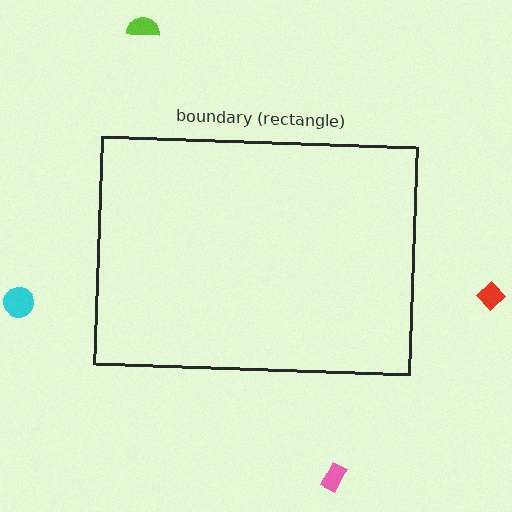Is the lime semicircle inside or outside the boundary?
Outside.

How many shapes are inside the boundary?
0 inside, 4 outside.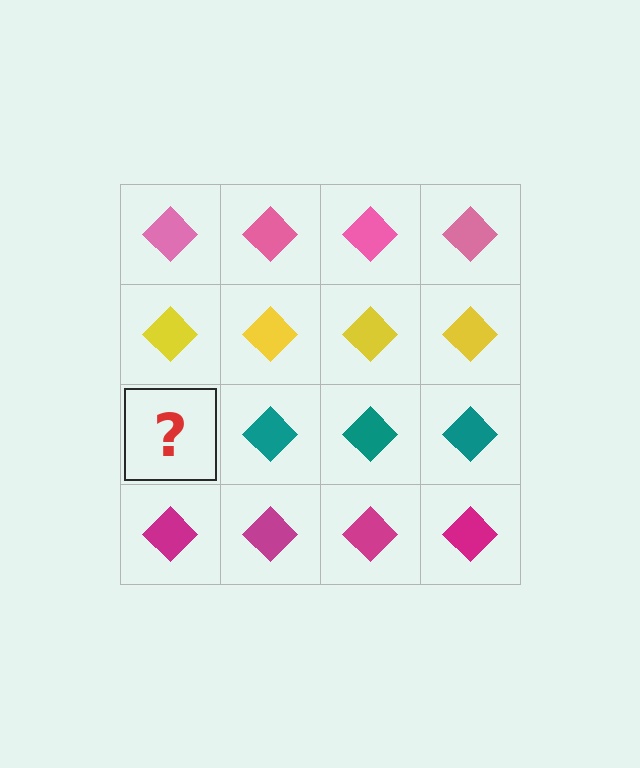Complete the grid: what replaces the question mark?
The question mark should be replaced with a teal diamond.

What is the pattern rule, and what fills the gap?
The rule is that each row has a consistent color. The gap should be filled with a teal diamond.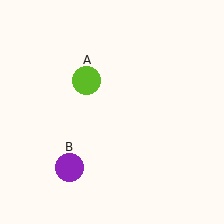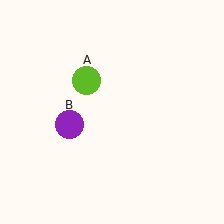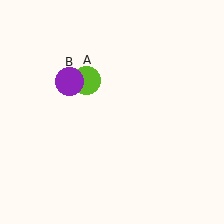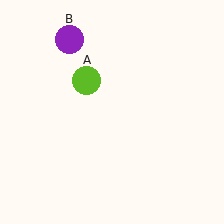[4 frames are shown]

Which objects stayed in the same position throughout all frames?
Lime circle (object A) remained stationary.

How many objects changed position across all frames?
1 object changed position: purple circle (object B).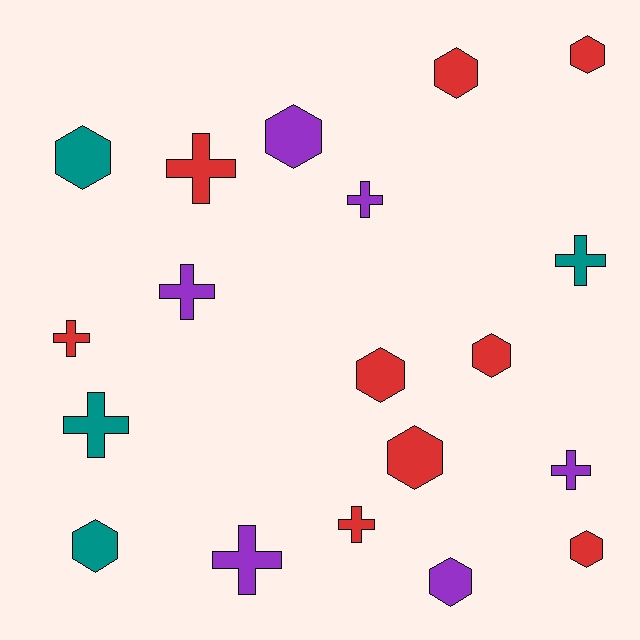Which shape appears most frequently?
Hexagon, with 10 objects.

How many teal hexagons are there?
There are 2 teal hexagons.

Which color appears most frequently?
Red, with 9 objects.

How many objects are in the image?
There are 19 objects.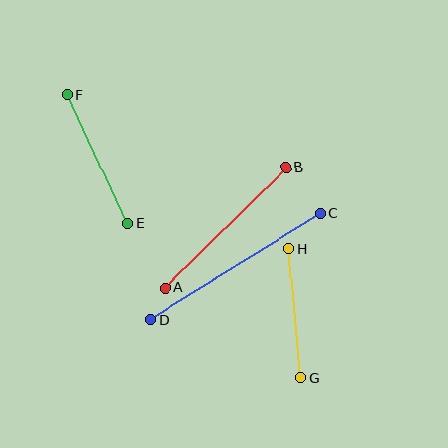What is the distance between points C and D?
The distance is approximately 200 pixels.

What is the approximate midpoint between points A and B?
The midpoint is at approximately (225, 228) pixels.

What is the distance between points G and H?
The distance is approximately 129 pixels.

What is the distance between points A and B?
The distance is approximately 170 pixels.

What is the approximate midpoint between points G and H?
The midpoint is at approximately (295, 314) pixels.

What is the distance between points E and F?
The distance is approximately 141 pixels.